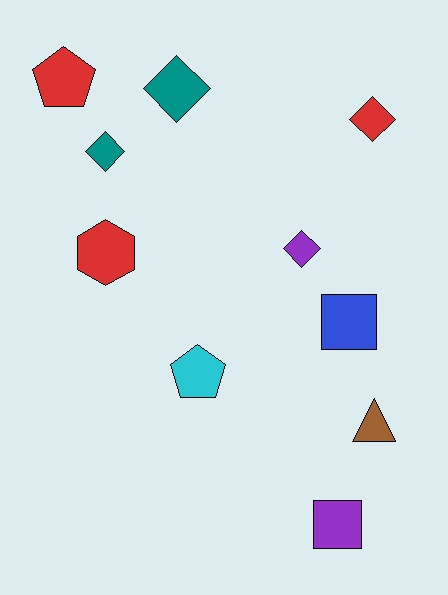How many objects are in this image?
There are 10 objects.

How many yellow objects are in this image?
There are no yellow objects.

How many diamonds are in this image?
There are 4 diamonds.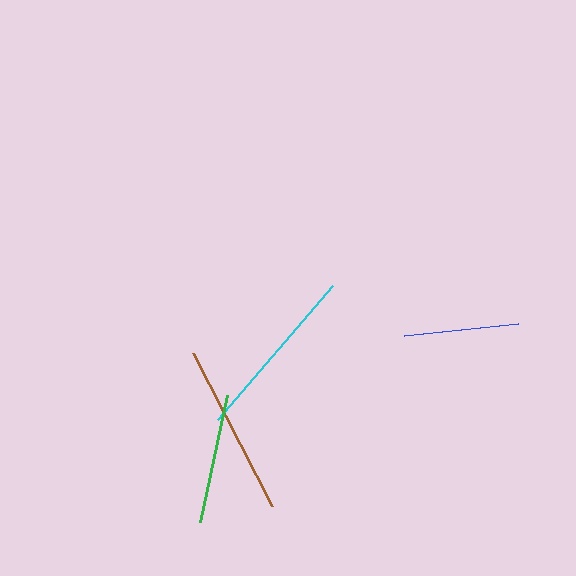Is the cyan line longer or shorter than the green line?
The cyan line is longer than the green line.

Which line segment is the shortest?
The blue line is the shortest at approximately 114 pixels.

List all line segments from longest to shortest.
From longest to shortest: cyan, brown, green, blue.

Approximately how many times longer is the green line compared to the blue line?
The green line is approximately 1.1 times the length of the blue line.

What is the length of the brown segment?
The brown segment is approximately 171 pixels long.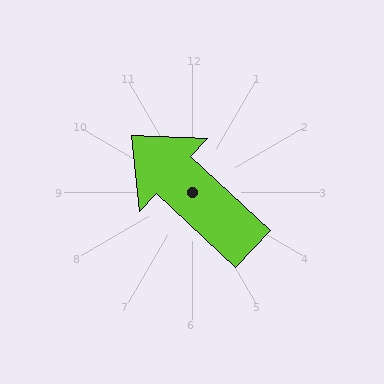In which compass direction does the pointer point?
Northwest.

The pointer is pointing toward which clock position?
Roughly 10 o'clock.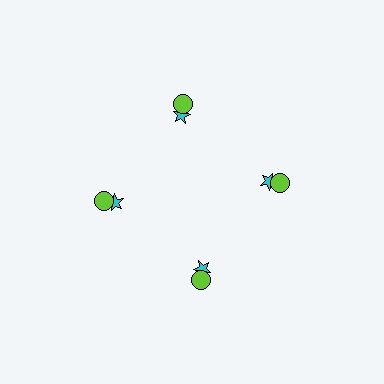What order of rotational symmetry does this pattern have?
This pattern has 4-fold rotational symmetry.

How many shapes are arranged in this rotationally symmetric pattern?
There are 8 shapes, arranged in 4 groups of 2.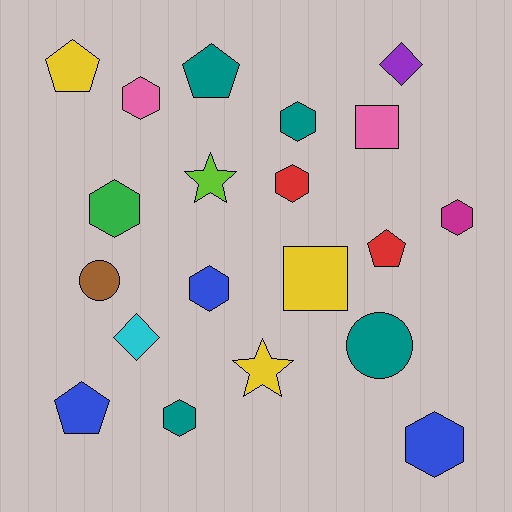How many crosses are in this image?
There are no crosses.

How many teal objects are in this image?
There are 4 teal objects.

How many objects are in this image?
There are 20 objects.